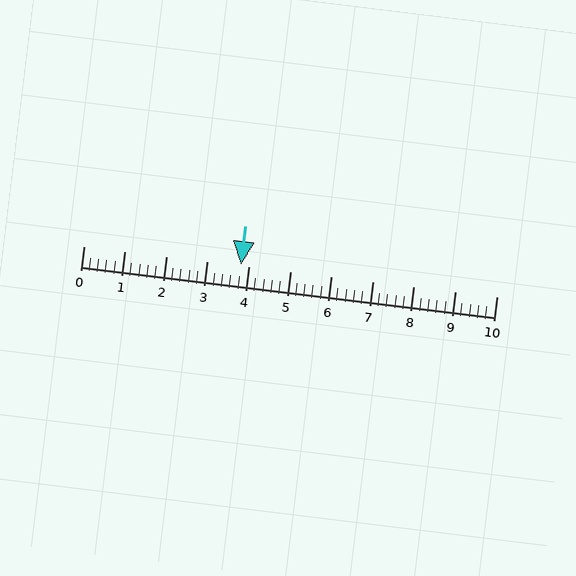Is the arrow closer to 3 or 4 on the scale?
The arrow is closer to 4.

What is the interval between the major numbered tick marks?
The major tick marks are spaced 1 units apart.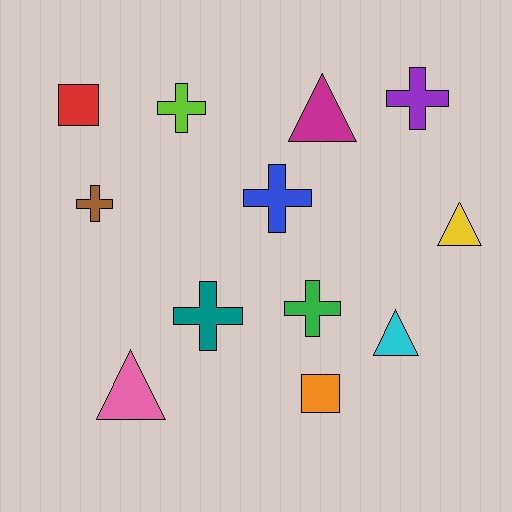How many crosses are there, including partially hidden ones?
There are 6 crosses.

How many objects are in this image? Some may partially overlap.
There are 12 objects.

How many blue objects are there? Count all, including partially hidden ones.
There is 1 blue object.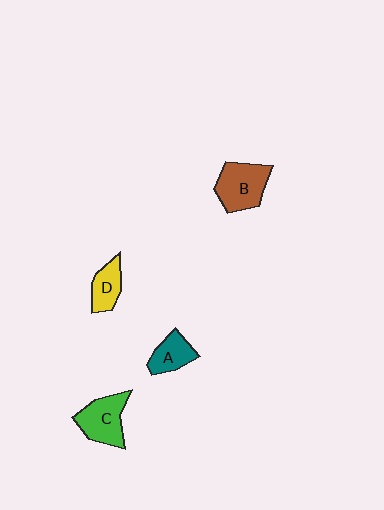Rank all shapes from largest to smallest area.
From largest to smallest: B (brown), C (green), A (teal), D (yellow).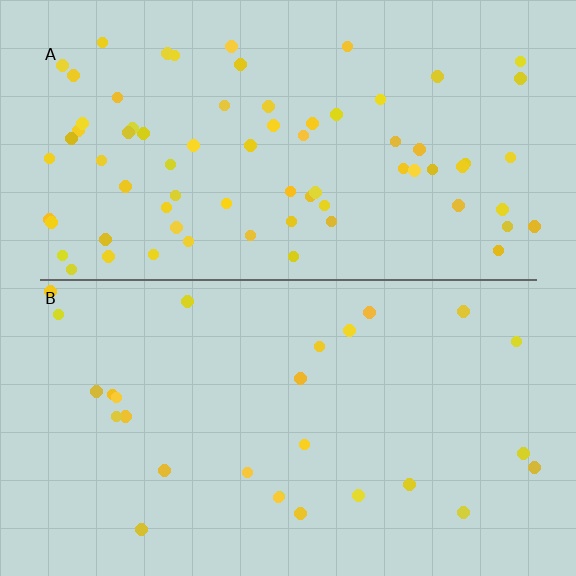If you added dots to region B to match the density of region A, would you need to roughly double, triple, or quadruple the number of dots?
Approximately triple.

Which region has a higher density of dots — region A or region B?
A (the top).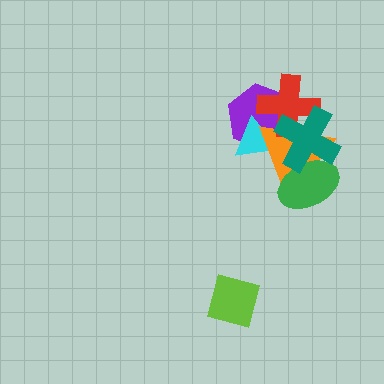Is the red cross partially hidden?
Yes, it is partially covered by another shape.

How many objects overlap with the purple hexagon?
4 objects overlap with the purple hexagon.